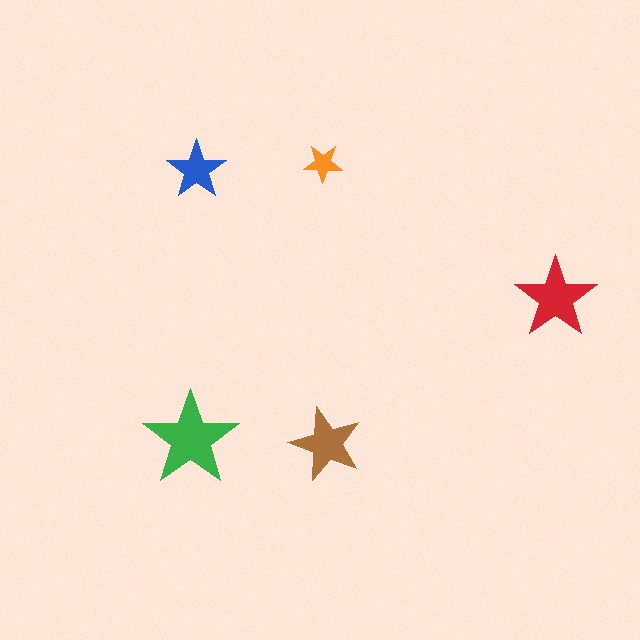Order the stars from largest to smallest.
the green one, the red one, the brown one, the blue one, the orange one.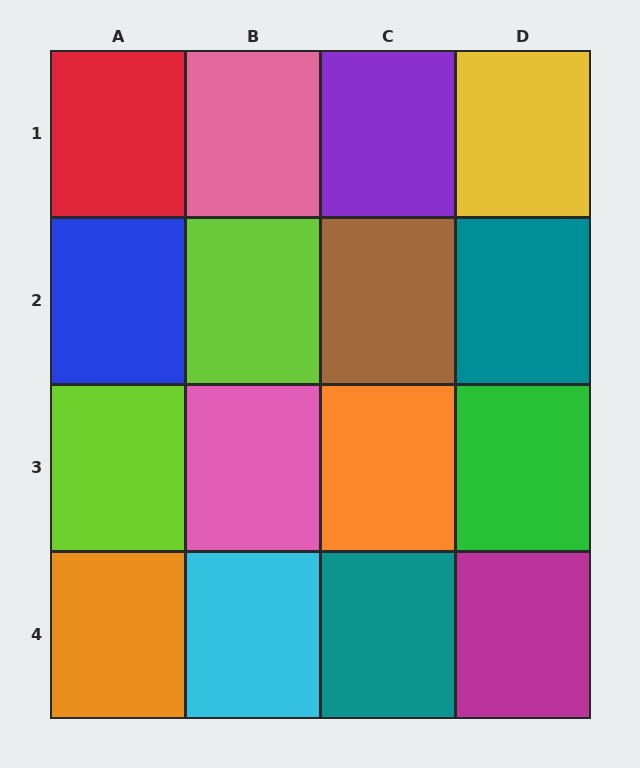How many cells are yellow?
1 cell is yellow.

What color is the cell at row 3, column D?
Green.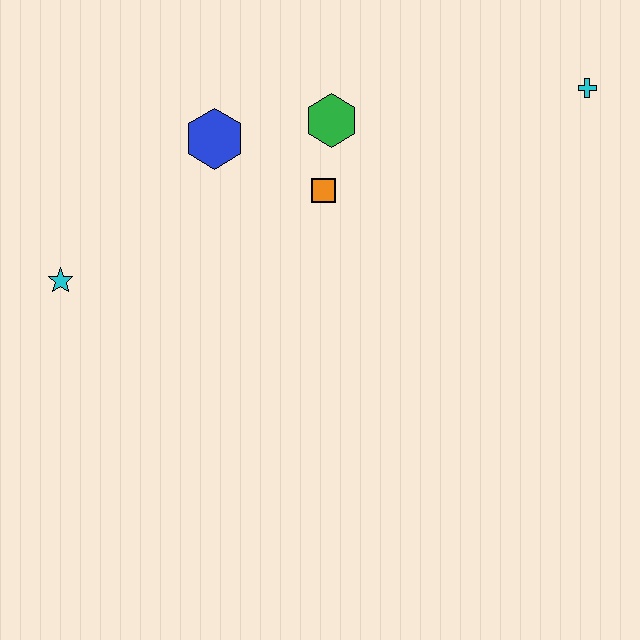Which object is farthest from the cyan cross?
The cyan star is farthest from the cyan cross.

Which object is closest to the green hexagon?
The orange square is closest to the green hexagon.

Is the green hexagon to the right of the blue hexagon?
Yes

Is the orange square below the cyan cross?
Yes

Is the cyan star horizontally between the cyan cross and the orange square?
No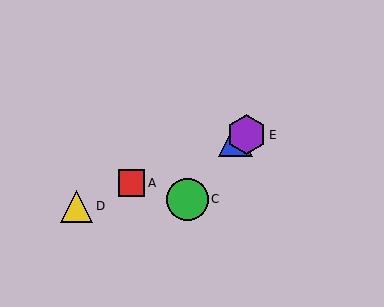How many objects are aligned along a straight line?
4 objects (A, B, D, E) are aligned along a straight line.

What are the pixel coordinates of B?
Object B is at (236, 139).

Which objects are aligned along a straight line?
Objects A, B, D, E are aligned along a straight line.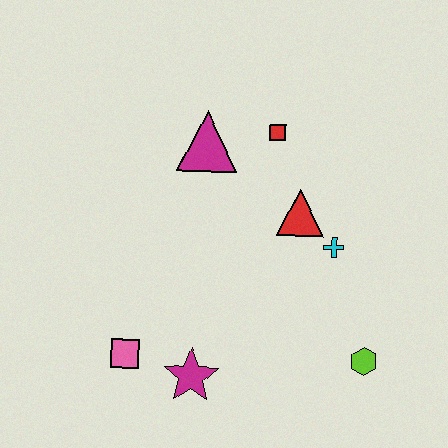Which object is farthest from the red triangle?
The pink square is farthest from the red triangle.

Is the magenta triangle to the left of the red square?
Yes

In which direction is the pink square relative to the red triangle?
The pink square is to the left of the red triangle.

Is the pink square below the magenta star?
No